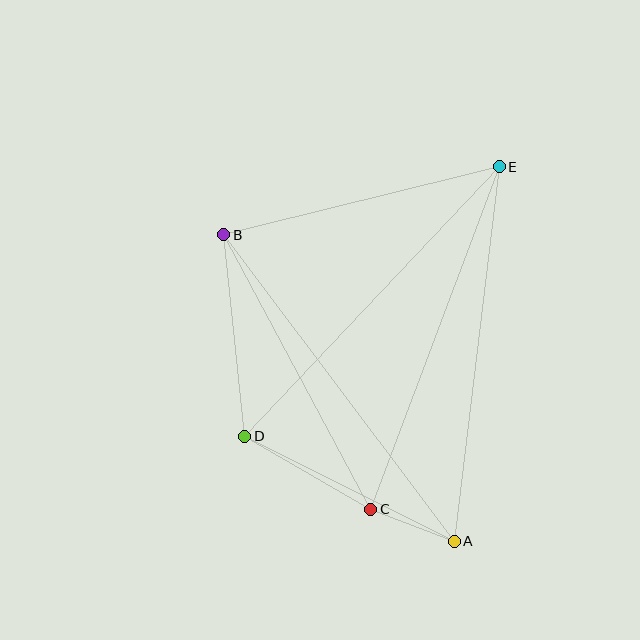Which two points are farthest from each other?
Points A and B are farthest from each other.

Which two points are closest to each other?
Points A and C are closest to each other.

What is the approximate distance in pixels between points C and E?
The distance between C and E is approximately 366 pixels.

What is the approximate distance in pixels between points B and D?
The distance between B and D is approximately 203 pixels.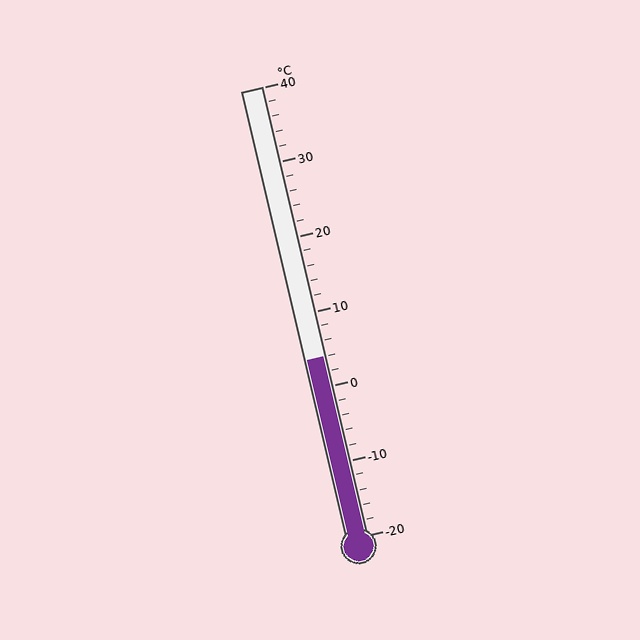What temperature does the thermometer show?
The thermometer shows approximately 4°C.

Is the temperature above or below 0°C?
The temperature is above 0°C.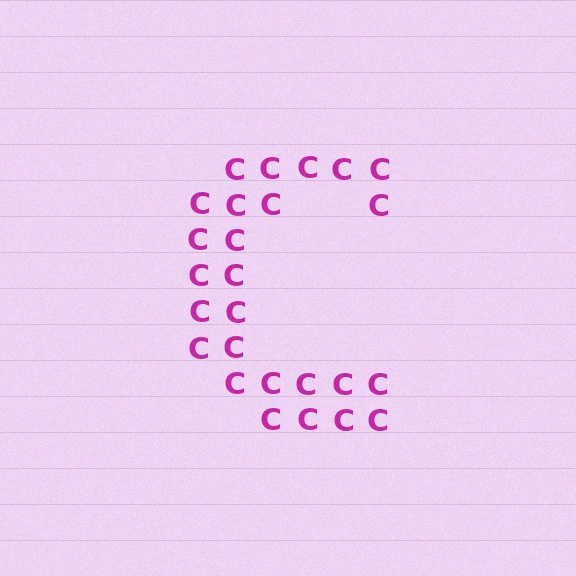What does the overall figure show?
The overall figure shows the letter C.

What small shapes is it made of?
It is made of small letter C's.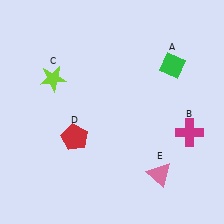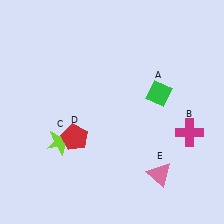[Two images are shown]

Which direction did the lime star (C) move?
The lime star (C) moved down.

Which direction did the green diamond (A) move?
The green diamond (A) moved down.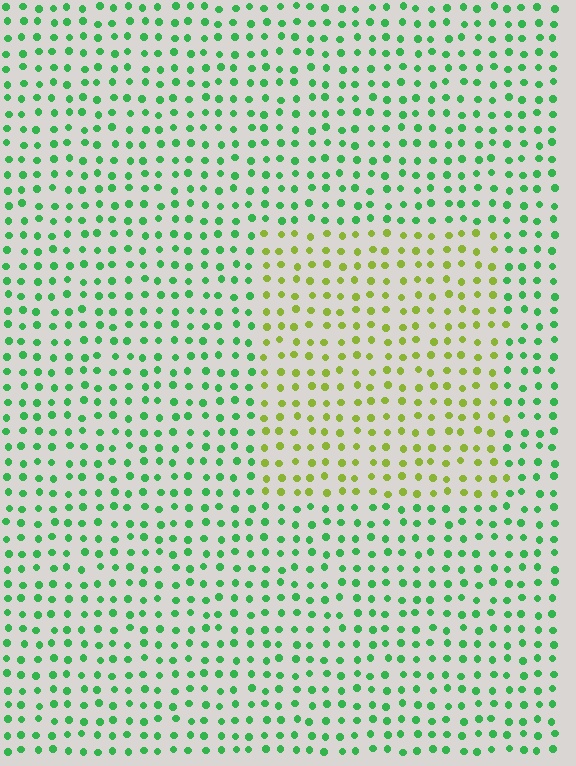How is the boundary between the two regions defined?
The boundary is defined purely by a slight shift in hue (about 52 degrees). Spacing, size, and orientation are identical on both sides.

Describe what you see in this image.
The image is filled with small green elements in a uniform arrangement. A rectangle-shaped region is visible where the elements are tinted to a slightly different hue, forming a subtle color boundary.